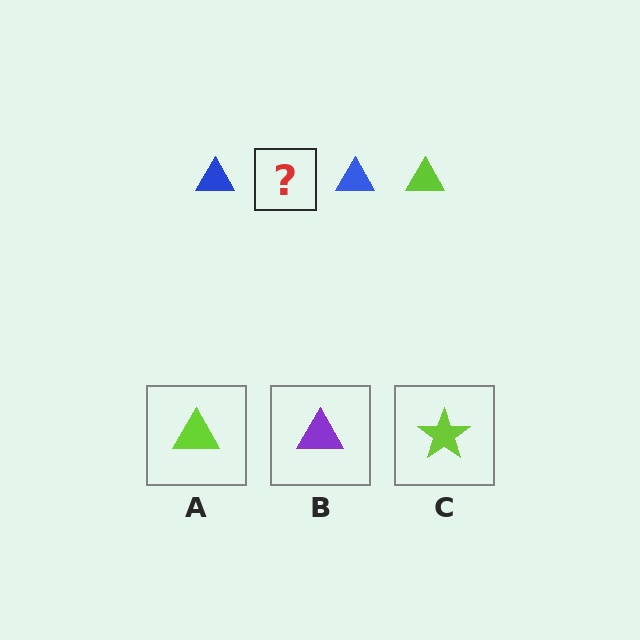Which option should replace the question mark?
Option A.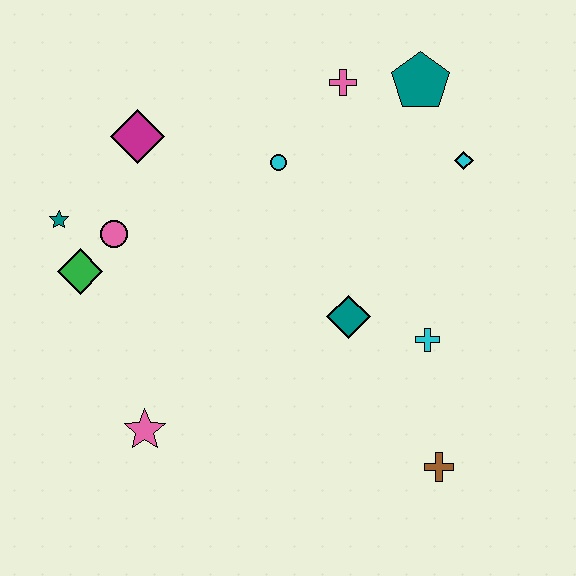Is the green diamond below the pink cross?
Yes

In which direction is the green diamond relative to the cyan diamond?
The green diamond is to the left of the cyan diamond.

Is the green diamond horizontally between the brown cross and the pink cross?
No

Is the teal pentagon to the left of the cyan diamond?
Yes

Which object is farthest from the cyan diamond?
The pink star is farthest from the cyan diamond.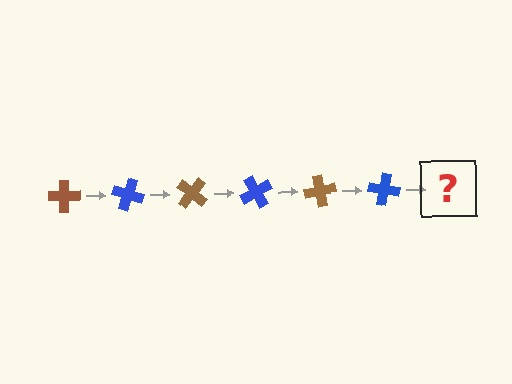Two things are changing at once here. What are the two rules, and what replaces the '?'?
The two rules are that it rotates 20 degrees each step and the color cycles through brown and blue. The '?' should be a brown cross, rotated 120 degrees from the start.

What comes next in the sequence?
The next element should be a brown cross, rotated 120 degrees from the start.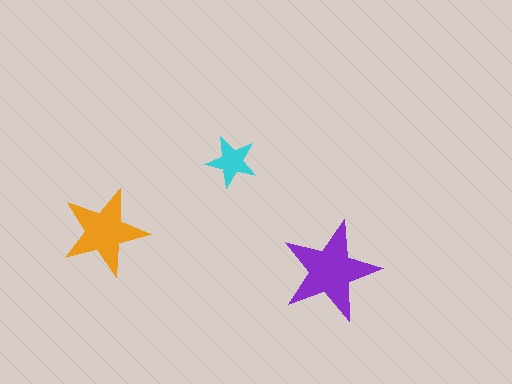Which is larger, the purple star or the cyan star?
The purple one.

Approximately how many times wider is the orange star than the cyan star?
About 1.5 times wider.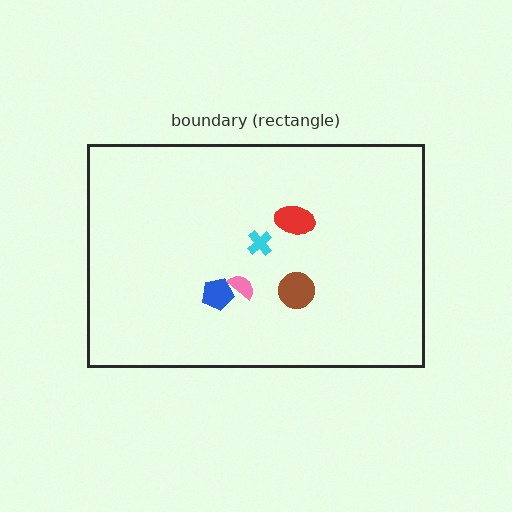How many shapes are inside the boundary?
5 inside, 0 outside.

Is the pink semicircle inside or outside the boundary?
Inside.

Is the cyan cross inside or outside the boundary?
Inside.